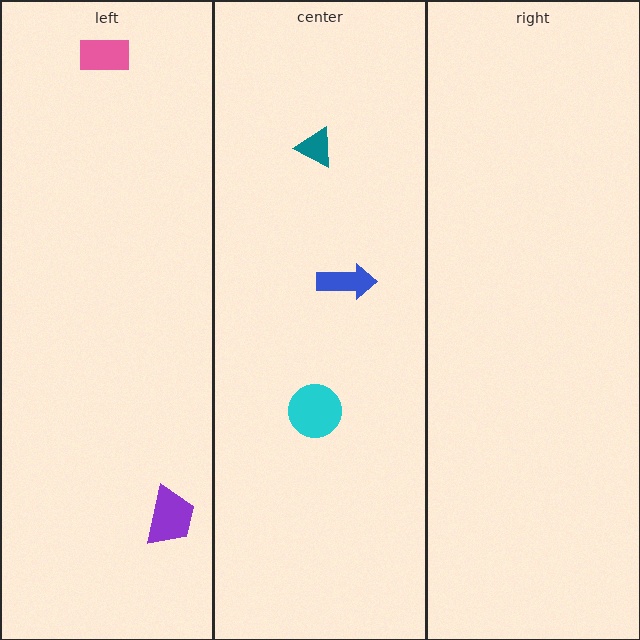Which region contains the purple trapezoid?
The left region.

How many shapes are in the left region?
2.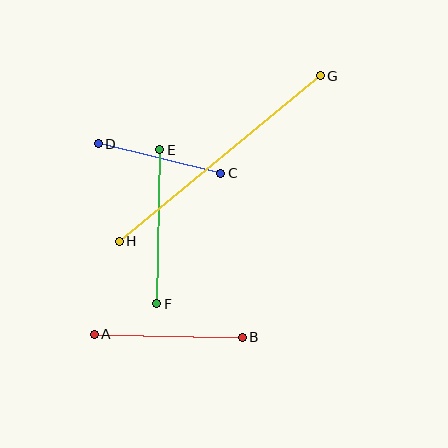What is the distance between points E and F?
The distance is approximately 154 pixels.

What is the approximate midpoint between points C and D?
The midpoint is at approximately (159, 158) pixels.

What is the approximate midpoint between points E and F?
The midpoint is at approximately (158, 227) pixels.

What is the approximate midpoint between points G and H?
The midpoint is at approximately (220, 158) pixels.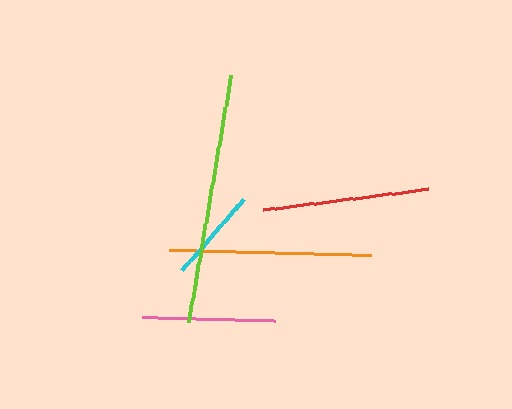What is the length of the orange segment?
The orange segment is approximately 202 pixels long.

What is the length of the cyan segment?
The cyan segment is approximately 95 pixels long.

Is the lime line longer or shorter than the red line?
The lime line is longer than the red line.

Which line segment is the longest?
The lime line is the longest at approximately 250 pixels.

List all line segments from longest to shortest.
From longest to shortest: lime, orange, red, pink, cyan.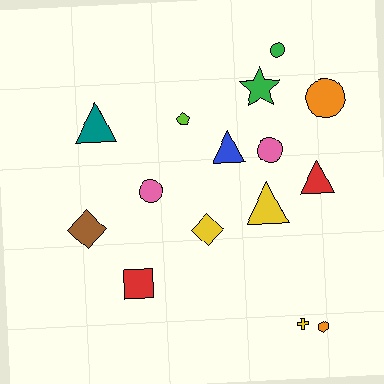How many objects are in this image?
There are 15 objects.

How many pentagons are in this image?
There is 1 pentagon.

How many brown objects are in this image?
There is 1 brown object.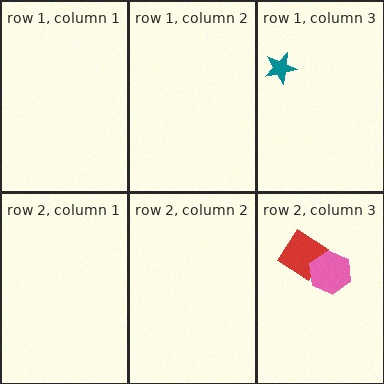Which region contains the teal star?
The row 1, column 3 region.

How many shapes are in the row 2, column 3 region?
2.